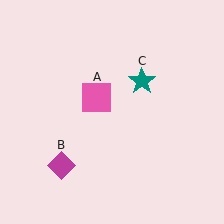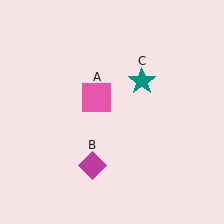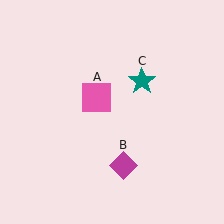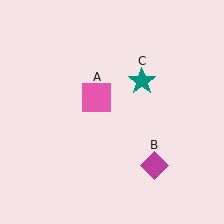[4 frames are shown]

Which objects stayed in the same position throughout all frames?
Pink square (object A) and teal star (object C) remained stationary.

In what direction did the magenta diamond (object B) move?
The magenta diamond (object B) moved right.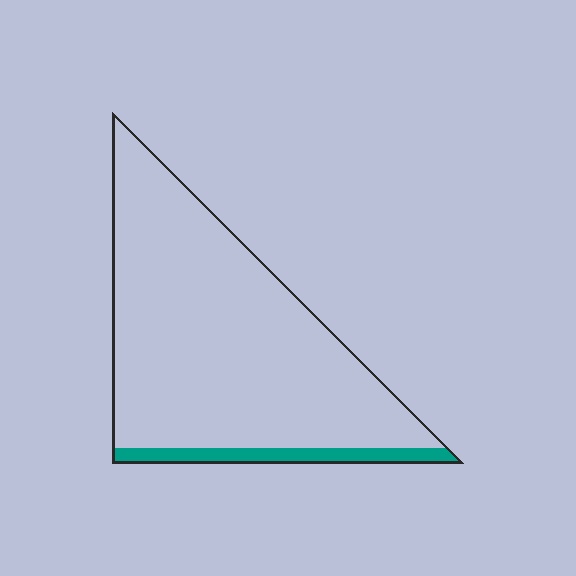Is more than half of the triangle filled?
No.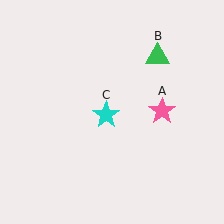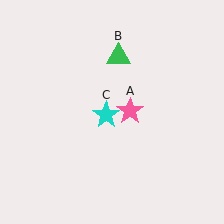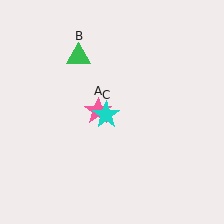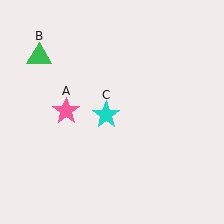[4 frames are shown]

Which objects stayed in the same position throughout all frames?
Cyan star (object C) remained stationary.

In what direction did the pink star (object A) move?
The pink star (object A) moved left.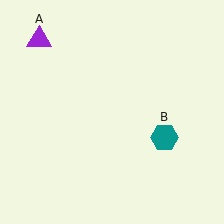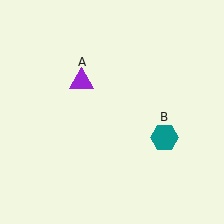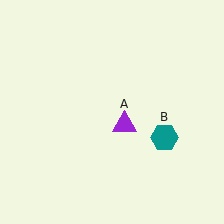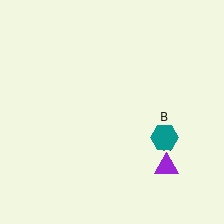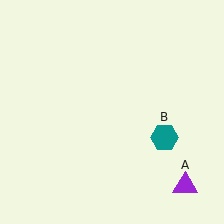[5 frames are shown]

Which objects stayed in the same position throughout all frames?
Teal hexagon (object B) remained stationary.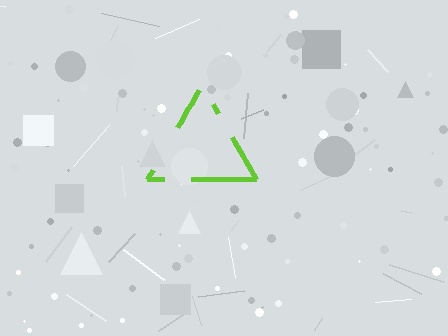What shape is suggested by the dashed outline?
The dashed outline suggests a triangle.